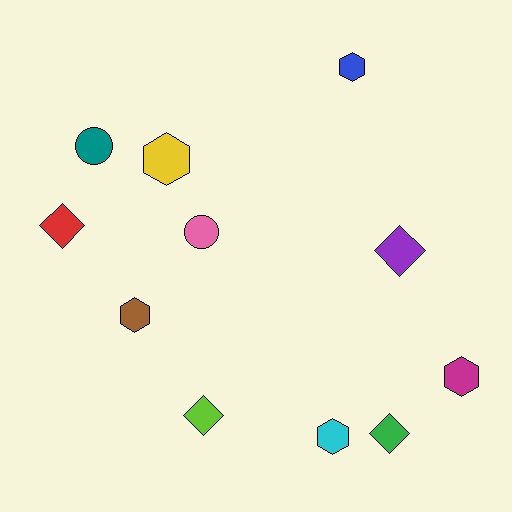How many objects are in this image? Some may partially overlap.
There are 11 objects.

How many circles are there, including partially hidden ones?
There are 2 circles.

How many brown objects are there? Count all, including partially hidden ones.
There is 1 brown object.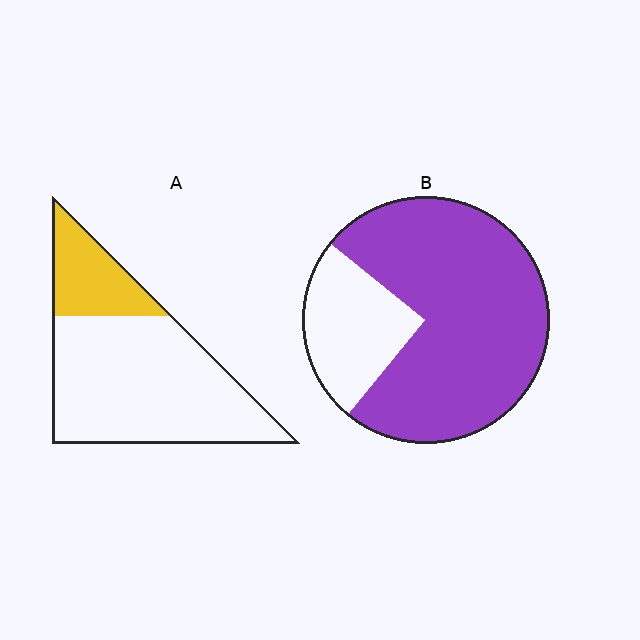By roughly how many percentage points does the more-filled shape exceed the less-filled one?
By roughly 50 percentage points (B over A).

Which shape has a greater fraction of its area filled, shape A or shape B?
Shape B.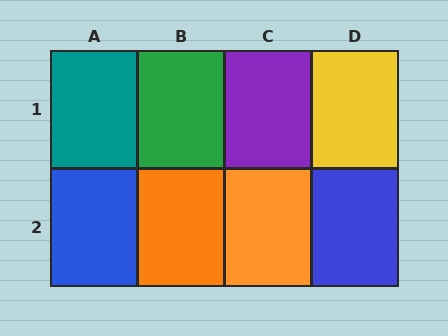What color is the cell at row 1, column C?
Purple.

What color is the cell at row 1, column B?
Green.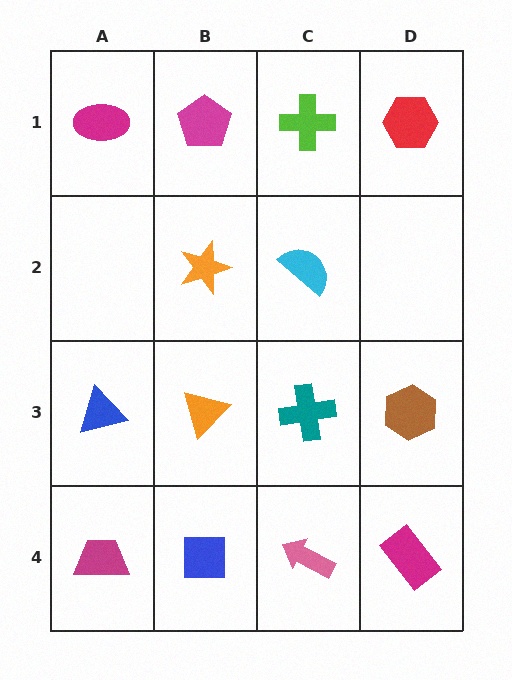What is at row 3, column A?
A blue triangle.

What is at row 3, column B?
An orange triangle.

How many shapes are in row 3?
4 shapes.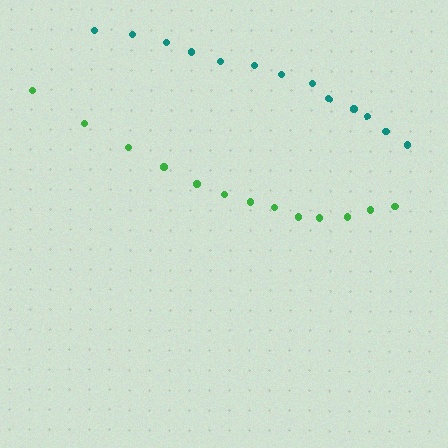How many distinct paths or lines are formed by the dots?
There are 2 distinct paths.